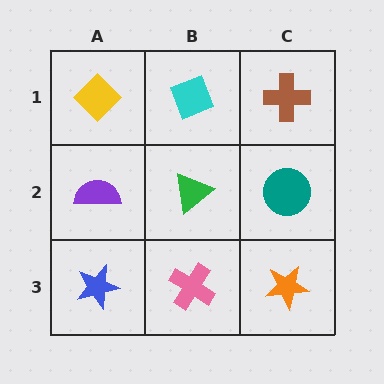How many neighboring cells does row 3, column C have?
2.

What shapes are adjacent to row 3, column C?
A teal circle (row 2, column C), a pink cross (row 3, column B).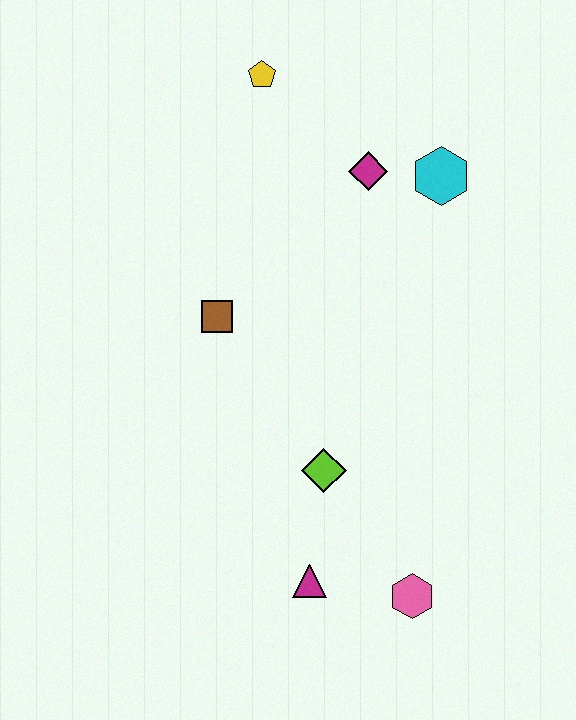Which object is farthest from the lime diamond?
The yellow pentagon is farthest from the lime diamond.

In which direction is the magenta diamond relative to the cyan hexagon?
The magenta diamond is to the left of the cyan hexagon.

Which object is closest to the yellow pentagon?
The magenta diamond is closest to the yellow pentagon.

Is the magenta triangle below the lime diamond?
Yes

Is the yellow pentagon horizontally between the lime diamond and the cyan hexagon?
No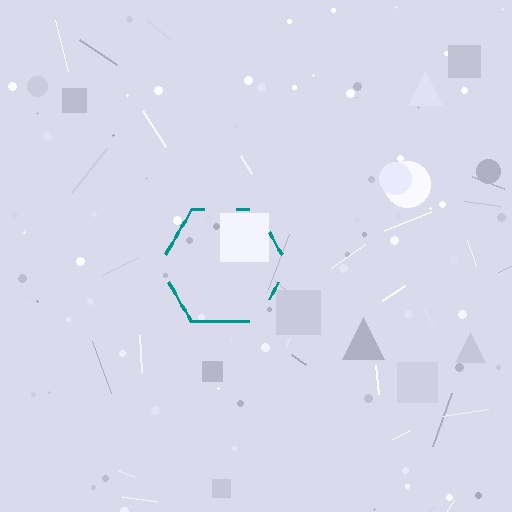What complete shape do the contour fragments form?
The contour fragments form a hexagon.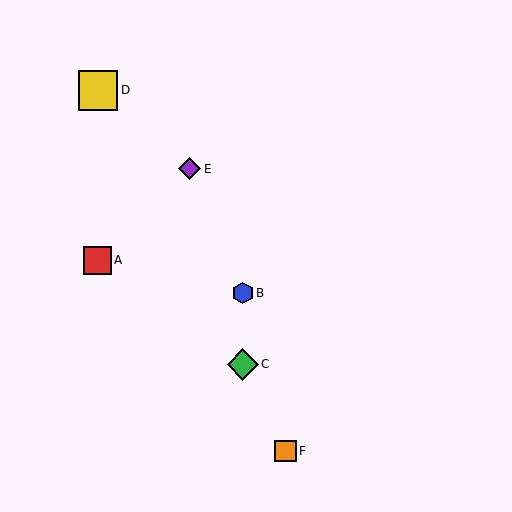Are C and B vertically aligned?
Yes, both are at x≈243.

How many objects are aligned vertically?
2 objects (B, C) are aligned vertically.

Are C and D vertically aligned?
No, C is at x≈243 and D is at x≈98.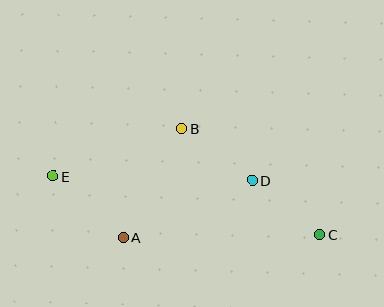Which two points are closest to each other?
Points C and D are closest to each other.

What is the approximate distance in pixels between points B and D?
The distance between B and D is approximately 88 pixels.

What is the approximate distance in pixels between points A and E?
The distance between A and E is approximately 93 pixels.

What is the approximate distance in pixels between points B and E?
The distance between B and E is approximately 137 pixels.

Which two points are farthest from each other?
Points C and E are farthest from each other.